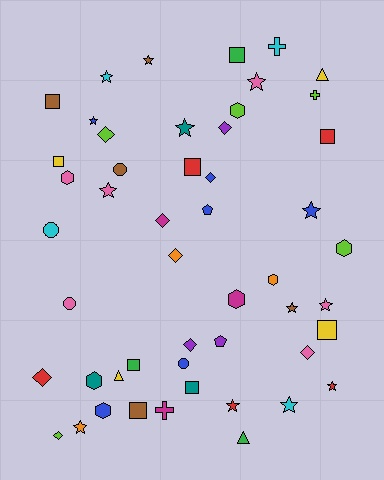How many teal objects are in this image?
There are 3 teal objects.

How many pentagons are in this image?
There are 2 pentagons.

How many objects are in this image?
There are 50 objects.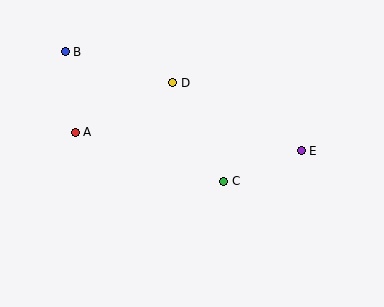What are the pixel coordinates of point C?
Point C is at (224, 181).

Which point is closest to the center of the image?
Point C at (224, 181) is closest to the center.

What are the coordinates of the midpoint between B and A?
The midpoint between B and A is at (70, 92).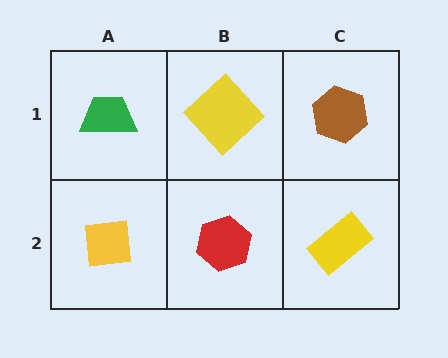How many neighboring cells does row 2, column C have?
2.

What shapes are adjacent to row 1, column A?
A yellow square (row 2, column A), a yellow diamond (row 1, column B).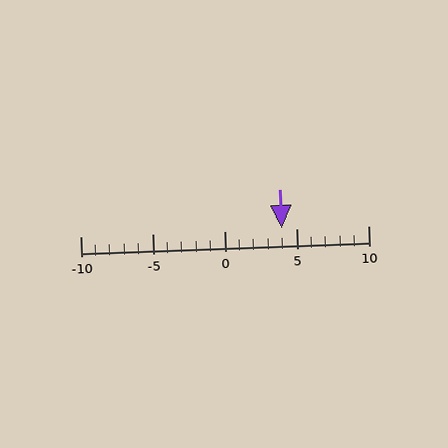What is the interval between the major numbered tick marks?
The major tick marks are spaced 5 units apart.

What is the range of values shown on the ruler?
The ruler shows values from -10 to 10.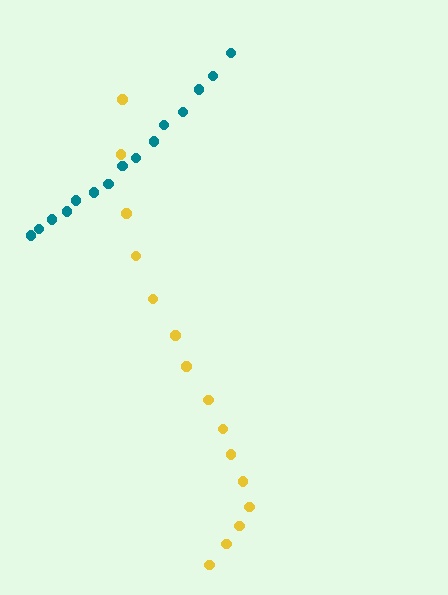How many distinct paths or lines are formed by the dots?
There are 2 distinct paths.